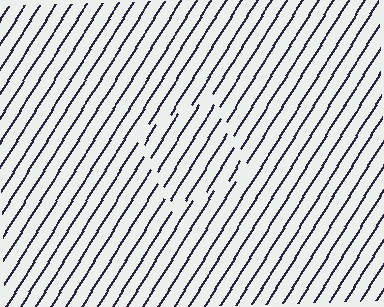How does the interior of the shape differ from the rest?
The interior of the shape contains the same grating, shifted by half a period — the contour is defined by the phase discontinuity where line-ends from the inner and outer gratings abut.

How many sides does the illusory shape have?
4 sides — the line-ends trace a square.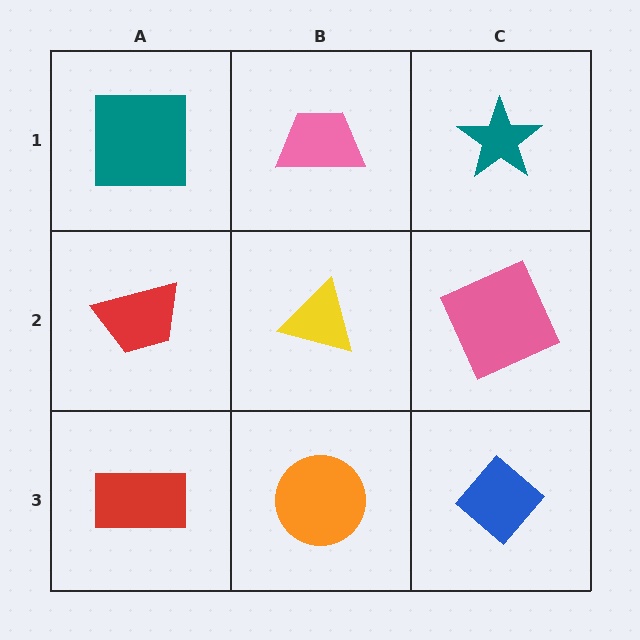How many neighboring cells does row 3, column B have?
3.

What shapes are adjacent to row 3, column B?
A yellow triangle (row 2, column B), a red rectangle (row 3, column A), a blue diamond (row 3, column C).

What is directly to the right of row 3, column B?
A blue diamond.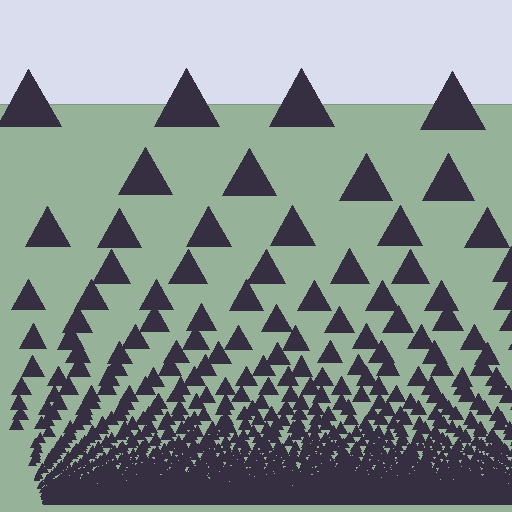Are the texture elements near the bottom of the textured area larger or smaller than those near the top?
Smaller. The gradient is inverted — elements near the bottom are smaller and denser.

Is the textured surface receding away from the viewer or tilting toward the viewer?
The surface appears to tilt toward the viewer. Texture elements get larger and sparser toward the top.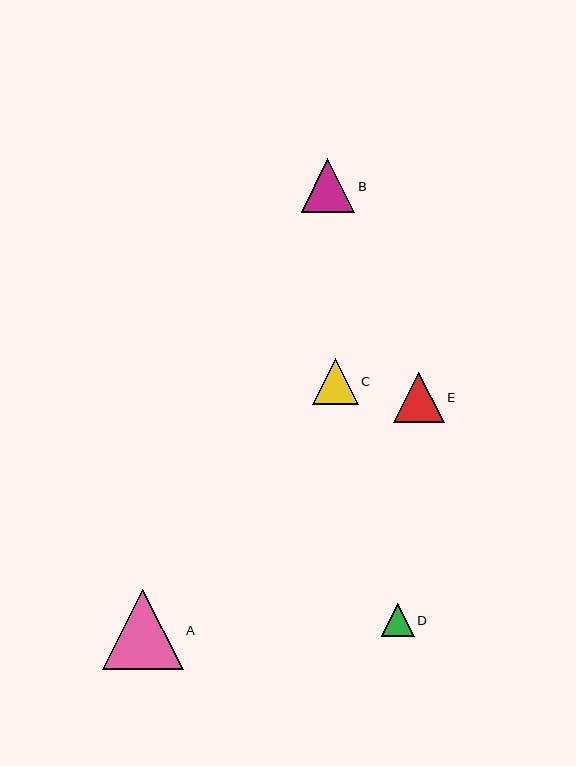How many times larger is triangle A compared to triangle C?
Triangle A is approximately 1.7 times the size of triangle C.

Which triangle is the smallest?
Triangle D is the smallest with a size of approximately 33 pixels.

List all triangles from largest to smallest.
From largest to smallest: A, B, E, C, D.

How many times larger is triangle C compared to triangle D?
Triangle C is approximately 1.4 times the size of triangle D.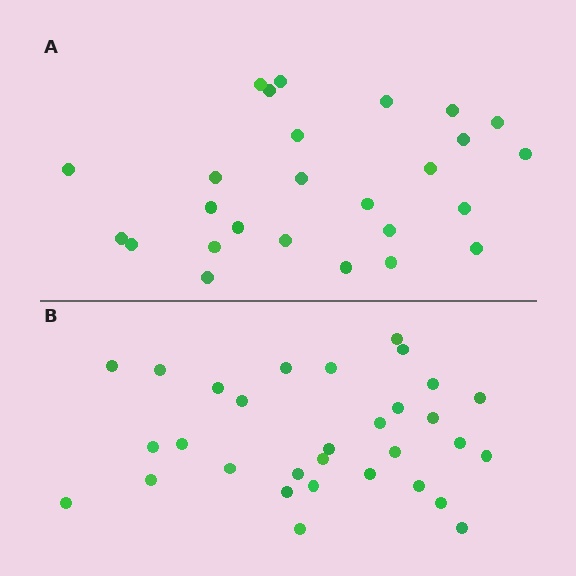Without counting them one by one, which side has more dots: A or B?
Region B (the bottom region) has more dots.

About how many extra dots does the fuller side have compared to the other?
Region B has about 5 more dots than region A.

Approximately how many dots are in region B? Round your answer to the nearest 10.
About 30 dots. (The exact count is 31, which rounds to 30.)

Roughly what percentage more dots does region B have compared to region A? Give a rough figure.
About 20% more.